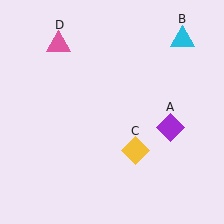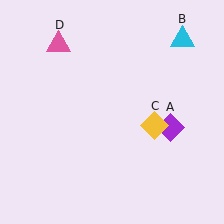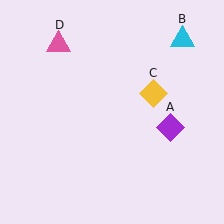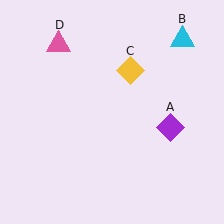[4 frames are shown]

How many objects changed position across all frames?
1 object changed position: yellow diamond (object C).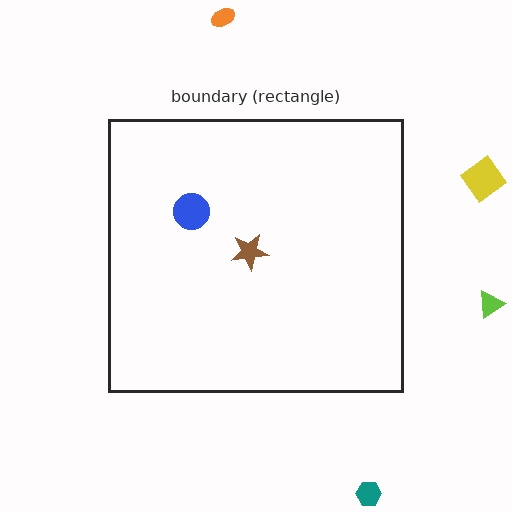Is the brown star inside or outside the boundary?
Inside.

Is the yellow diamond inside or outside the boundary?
Outside.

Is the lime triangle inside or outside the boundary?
Outside.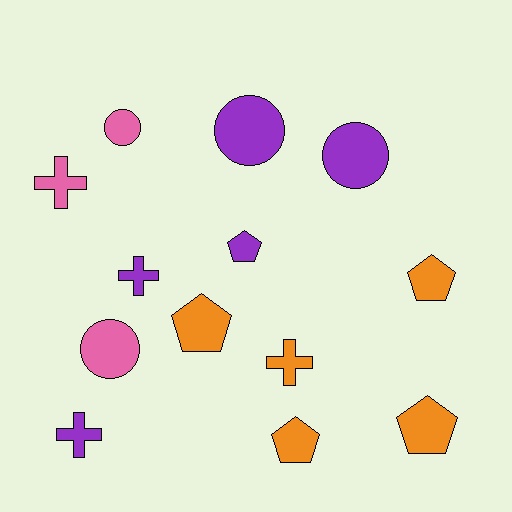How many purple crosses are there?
There are 2 purple crosses.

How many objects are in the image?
There are 13 objects.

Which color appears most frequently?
Orange, with 5 objects.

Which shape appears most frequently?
Pentagon, with 5 objects.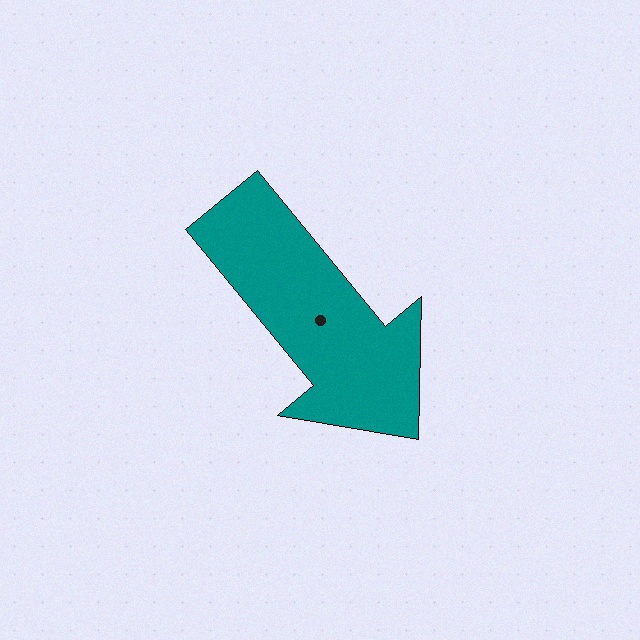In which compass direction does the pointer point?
Southeast.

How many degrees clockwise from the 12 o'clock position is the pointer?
Approximately 141 degrees.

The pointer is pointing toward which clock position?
Roughly 5 o'clock.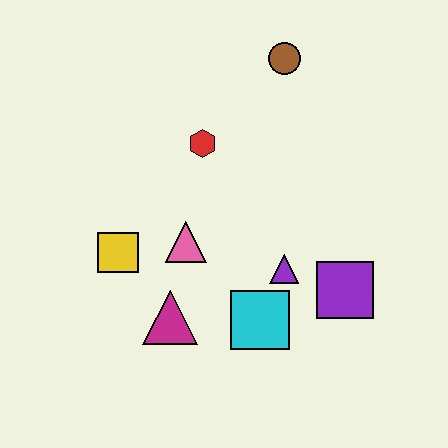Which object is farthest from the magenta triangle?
The brown circle is farthest from the magenta triangle.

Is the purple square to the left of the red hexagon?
No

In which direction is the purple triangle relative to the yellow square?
The purple triangle is to the right of the yellow square.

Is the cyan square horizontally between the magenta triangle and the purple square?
Yes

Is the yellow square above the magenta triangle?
Yes